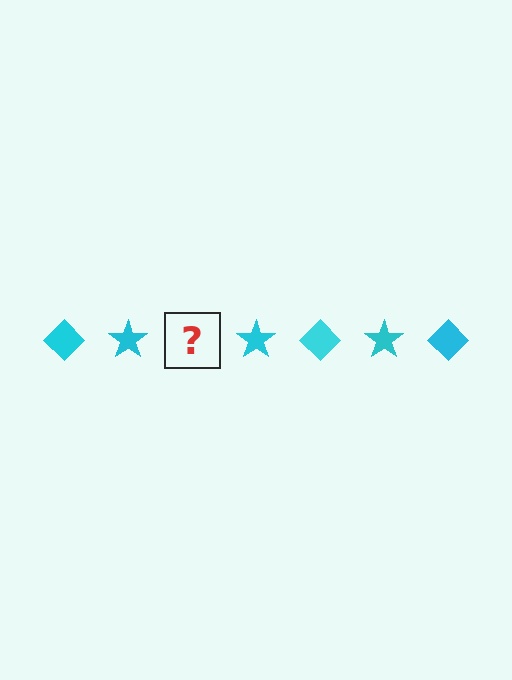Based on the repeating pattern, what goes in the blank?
The blank should be a cyan diamond.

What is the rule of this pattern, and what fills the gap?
The rule is that the pattern cycles through diamond, star shapes in cyan. The gap should be filled with a cyan diamond.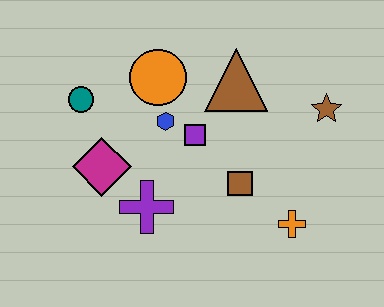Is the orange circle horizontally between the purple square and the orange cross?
No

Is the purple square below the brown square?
No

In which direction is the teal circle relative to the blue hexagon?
The teal circle is to the left of the blue hexagon.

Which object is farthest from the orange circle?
The orange cross is farthest from the orange circle.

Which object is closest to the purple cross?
The magenta diamond is closest to the purple cross.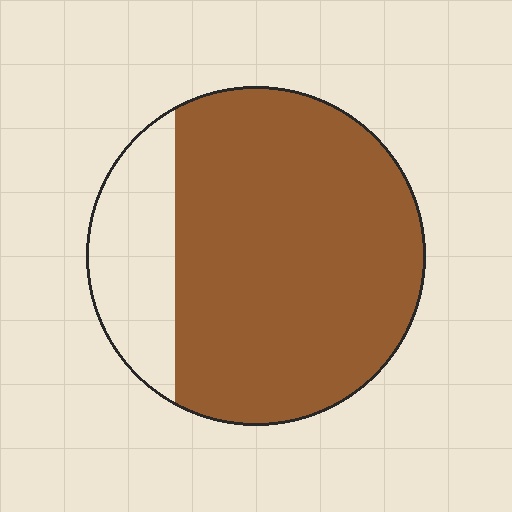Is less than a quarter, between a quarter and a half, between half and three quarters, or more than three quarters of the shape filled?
More than three quarters.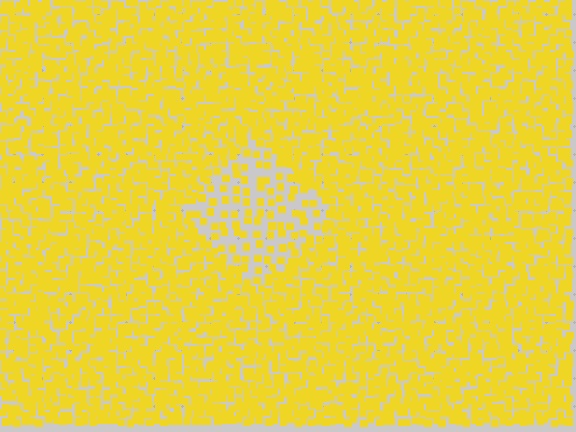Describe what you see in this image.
The image contains small yellow elements arranged at two different densities. A diamond-shaped region is visible where the elements are less densely packed than the surrounding area.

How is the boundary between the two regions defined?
The boundary is defined by a change in element density (approximately 2.4x ratio). All elements are the same color, size, and shape.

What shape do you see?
I see a diamond.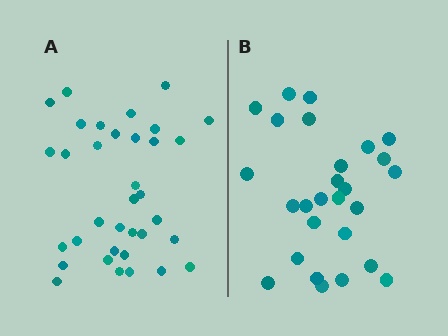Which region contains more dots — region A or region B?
Region A (the left region) has more dots.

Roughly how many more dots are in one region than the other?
Region A has roughly 8 or so more dots than region B.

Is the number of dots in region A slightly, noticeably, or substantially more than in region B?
Region A has noticeably more, but not dramatically so. The ratio is roughly 1.3 to 1.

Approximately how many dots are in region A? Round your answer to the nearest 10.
About 40 dots. (The exact count is 35, which rounds to 40.)